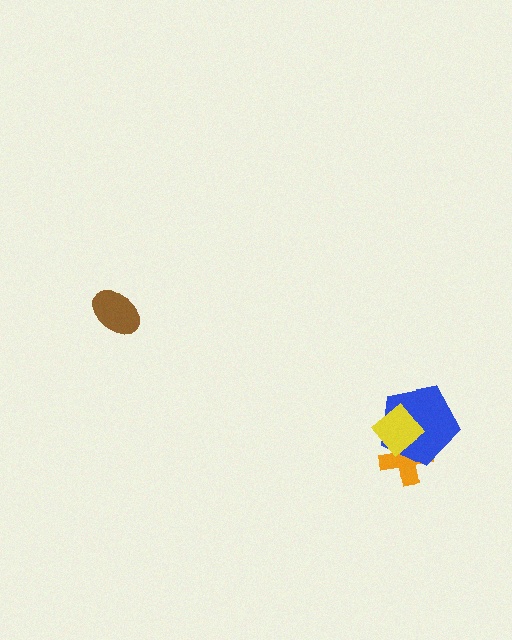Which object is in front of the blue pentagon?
The yellow diamond is in front of the blue pentagon.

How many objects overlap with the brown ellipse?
0 objects overlap with the brown ellipse.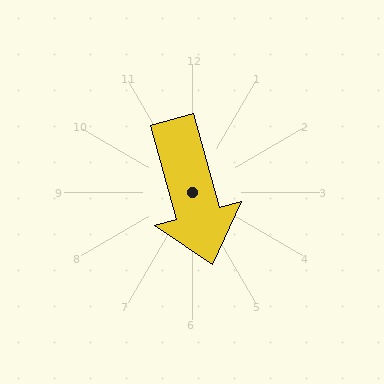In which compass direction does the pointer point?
South.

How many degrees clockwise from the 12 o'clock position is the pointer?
Approximately 165 degrees.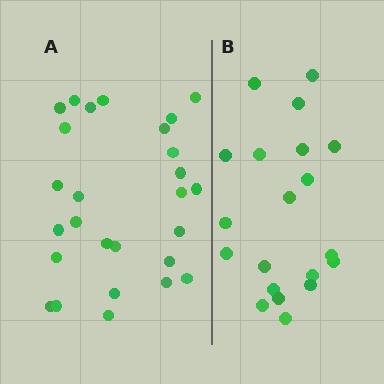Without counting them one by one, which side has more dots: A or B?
Region A (the left region) has more dots.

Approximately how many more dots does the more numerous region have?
Region A has roughly 8 or so more dots than region B.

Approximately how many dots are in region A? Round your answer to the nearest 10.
About 30 dots. (The exact count is 27, which rounds to 30.)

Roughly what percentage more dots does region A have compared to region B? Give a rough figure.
About 35% more.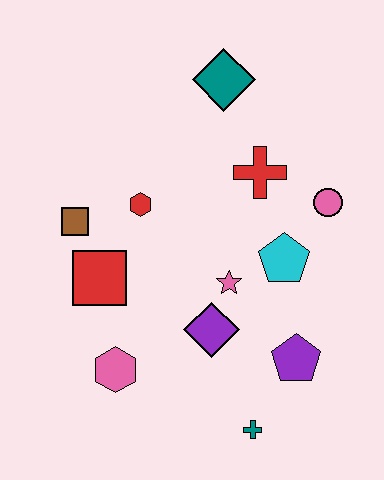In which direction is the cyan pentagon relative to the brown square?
The cyan pentagon is to the right of the brown square.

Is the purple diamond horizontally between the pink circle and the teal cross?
No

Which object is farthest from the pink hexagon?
The teal diamond is farthest from the pink hexagon.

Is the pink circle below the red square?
No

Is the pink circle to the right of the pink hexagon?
Yes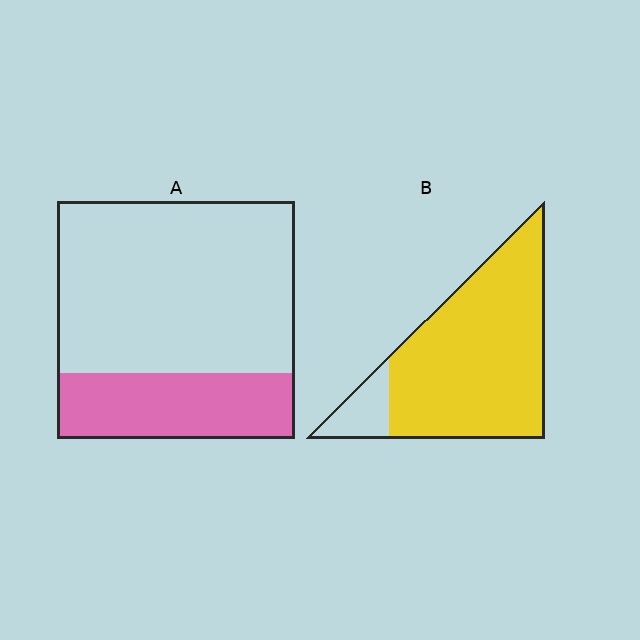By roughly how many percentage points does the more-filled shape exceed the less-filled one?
By roughly 60 percentage points (B over A).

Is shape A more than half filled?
No.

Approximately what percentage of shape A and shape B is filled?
A is approximately 30% and B is approximately 90%.